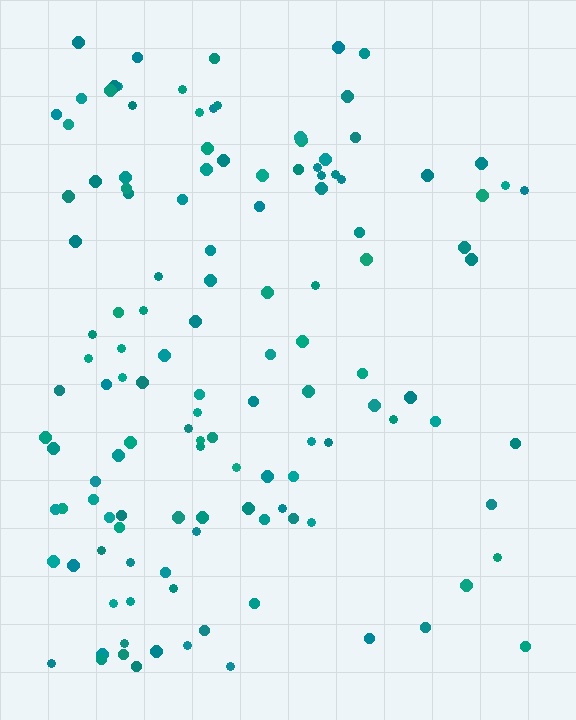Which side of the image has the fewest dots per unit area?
The right.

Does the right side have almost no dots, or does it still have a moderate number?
Still a moderate number, just noticeably fewer than the left.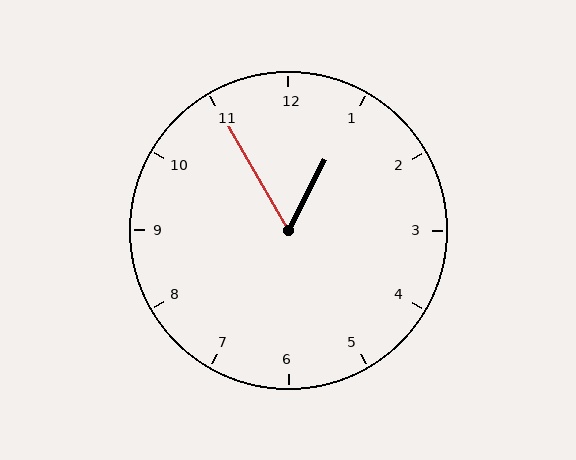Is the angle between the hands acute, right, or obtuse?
It is acute.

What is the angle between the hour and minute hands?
Approximately 58 degrees.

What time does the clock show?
12:55.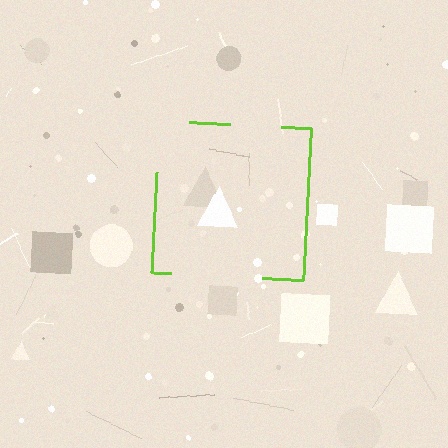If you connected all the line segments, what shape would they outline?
They would outline a square.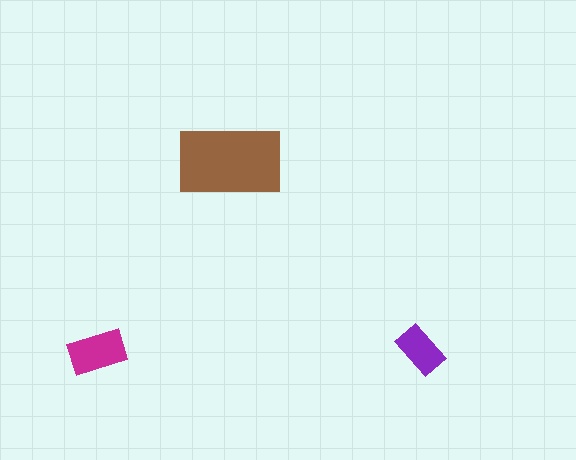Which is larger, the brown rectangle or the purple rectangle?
The brown one.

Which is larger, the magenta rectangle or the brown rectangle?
The brown one.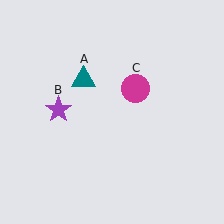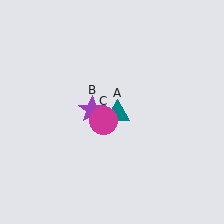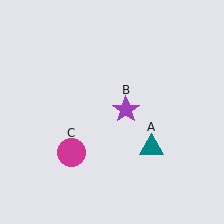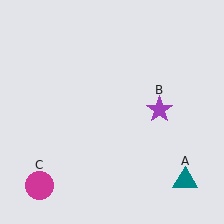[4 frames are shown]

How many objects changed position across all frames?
3 objects changed position: teal triangle (object A), purple star (object B), magenta circle (object C).